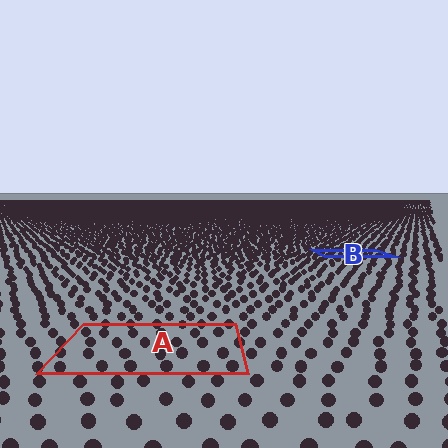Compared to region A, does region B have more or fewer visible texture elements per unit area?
Region B has more texture elements per unit area — they are packed more densely because it is farther away.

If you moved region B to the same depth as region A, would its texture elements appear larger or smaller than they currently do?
They would appear larger. At a closer depth, the same texture elements are projected at a bigger on-screen size.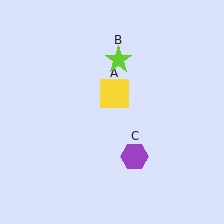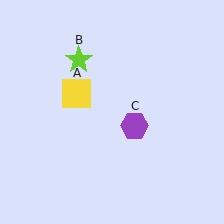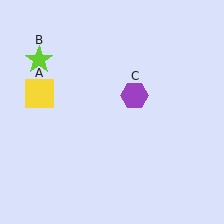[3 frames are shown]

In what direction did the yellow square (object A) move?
The yellow square (object A) moved left.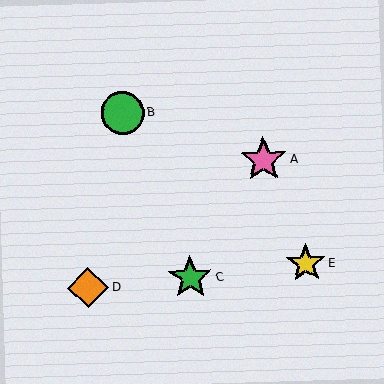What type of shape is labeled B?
Shape B is a green circle.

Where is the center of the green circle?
The center of the green circle is at (122, 113).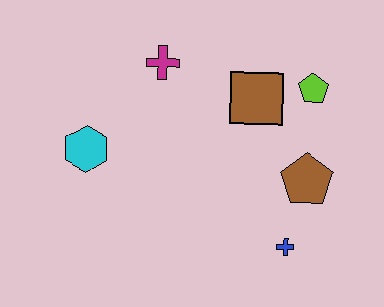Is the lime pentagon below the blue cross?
No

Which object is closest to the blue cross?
The brown pentagon is closest to the blue cross.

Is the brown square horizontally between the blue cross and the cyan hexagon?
Yes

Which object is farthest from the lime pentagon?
The cyan hexagon is farthest from the lime pentagon.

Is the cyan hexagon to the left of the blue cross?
Yes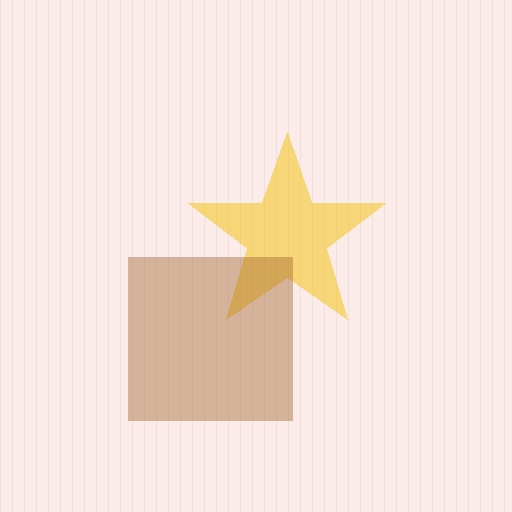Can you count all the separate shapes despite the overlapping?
Yes, there are 2 separate shapes.